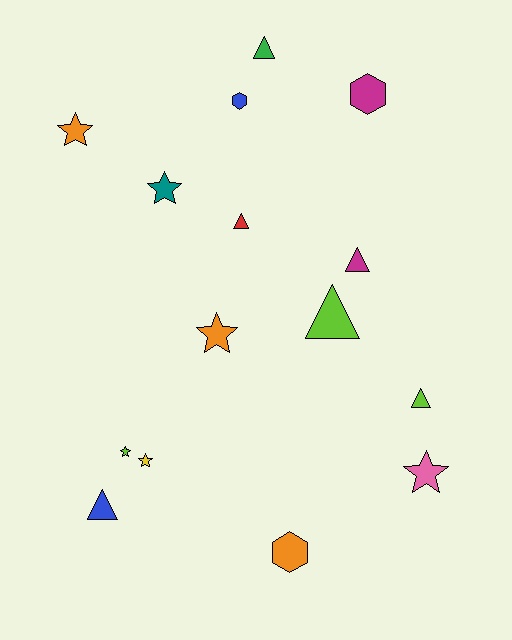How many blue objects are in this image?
There are 2 blue objects.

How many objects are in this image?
There are 15 objects.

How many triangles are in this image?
There are 6 triangles.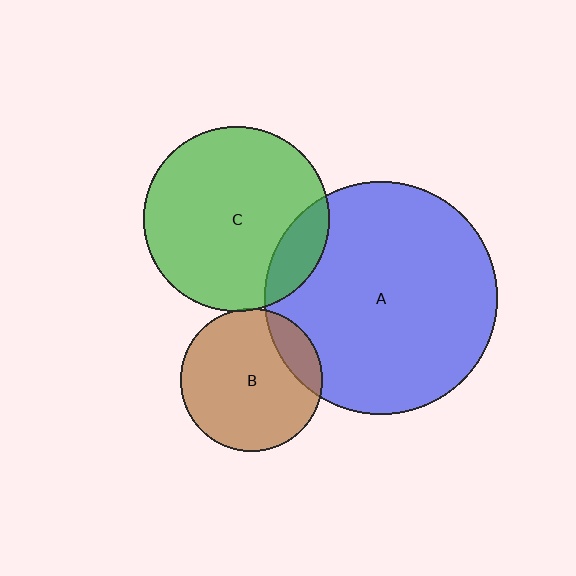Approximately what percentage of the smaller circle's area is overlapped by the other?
Approximately 15%.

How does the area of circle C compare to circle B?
Approximately 1.7 times.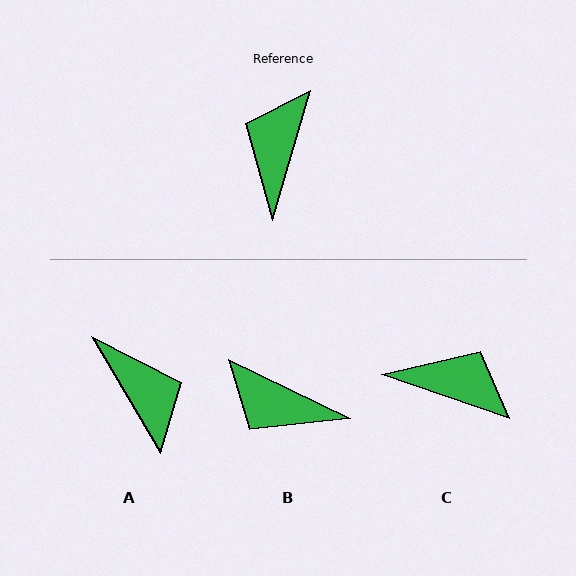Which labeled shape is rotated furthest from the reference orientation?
A, about 133 degrees away.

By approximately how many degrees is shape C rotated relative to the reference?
Approximately 93 degrees clockwise.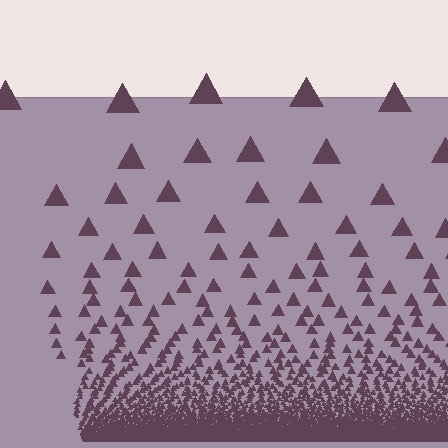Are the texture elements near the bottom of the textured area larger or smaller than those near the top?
Smaller. The gradient is inverted — elements near the bottom are smaller and denser.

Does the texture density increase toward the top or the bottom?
Density increases toward the bottom.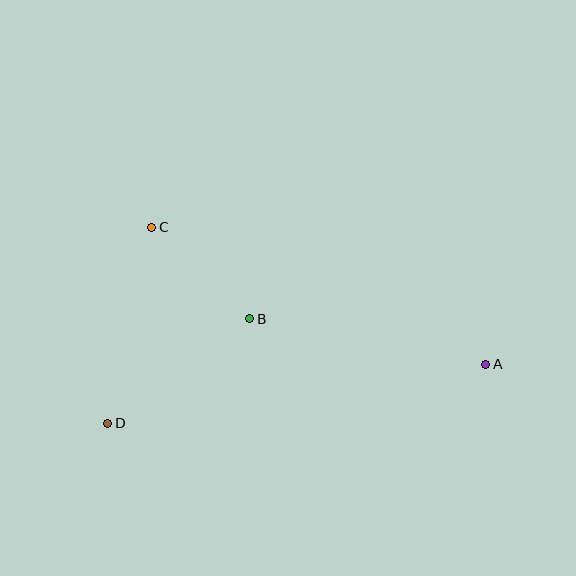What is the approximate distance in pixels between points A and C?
The distance between A and C is approximately 361 pixels.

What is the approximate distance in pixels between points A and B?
The distance between A and B is approximately 241 pixels.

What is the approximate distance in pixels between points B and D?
The distance between B and D is approximately 176 pixels.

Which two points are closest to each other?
Points B and C are closest to each other.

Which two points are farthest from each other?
Points A and D are farthest from each other.